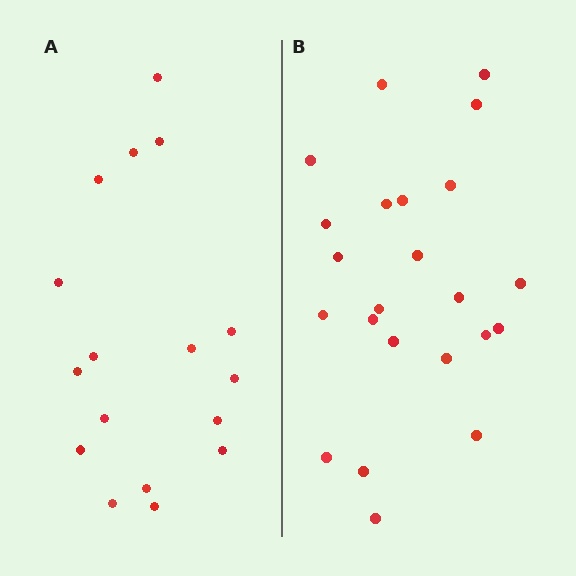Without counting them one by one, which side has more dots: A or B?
Region B (the right region) has more dots.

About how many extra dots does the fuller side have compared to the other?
Region B has about 6 more dots than region A.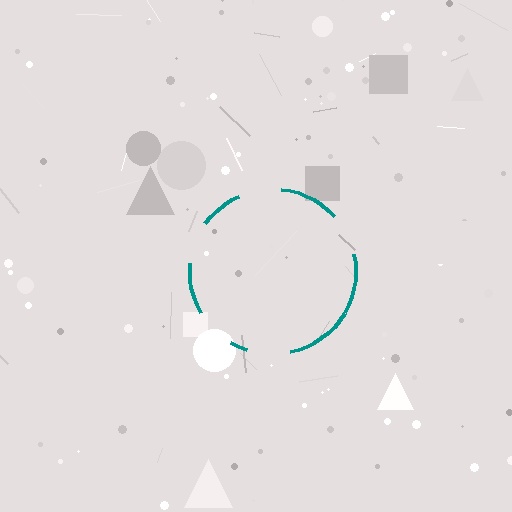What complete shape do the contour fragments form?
The contour fragments form a circle.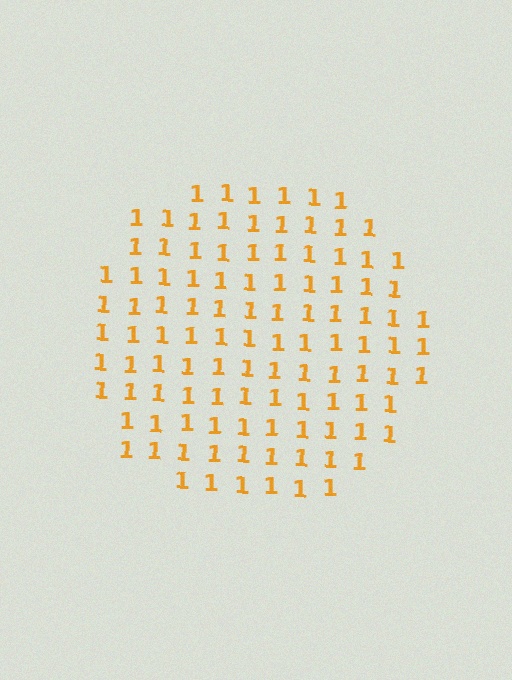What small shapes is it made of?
It is made of small digit 1's.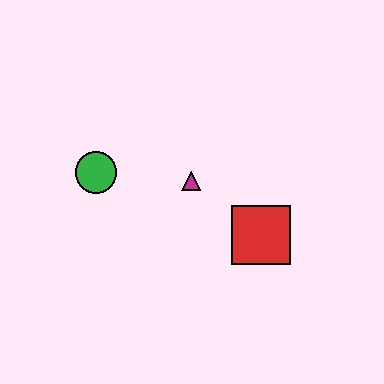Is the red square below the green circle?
Yes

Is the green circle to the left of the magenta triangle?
Yes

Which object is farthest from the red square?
The green circle is farthest from the red square.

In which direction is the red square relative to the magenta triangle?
The red square is to the right of the magenta triangle.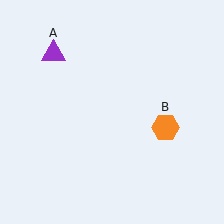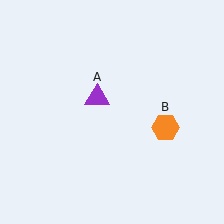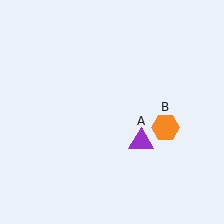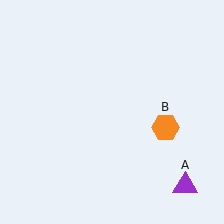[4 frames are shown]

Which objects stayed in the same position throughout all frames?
Orange hexagon (object B) remained stationary.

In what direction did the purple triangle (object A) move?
The purple triangle (object A) moved down and to the right.